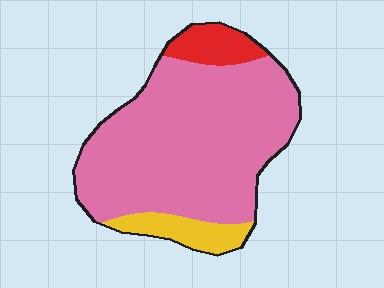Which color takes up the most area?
Pink, at roughly 80%.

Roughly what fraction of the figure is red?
Red covers roughly 10% of the figure.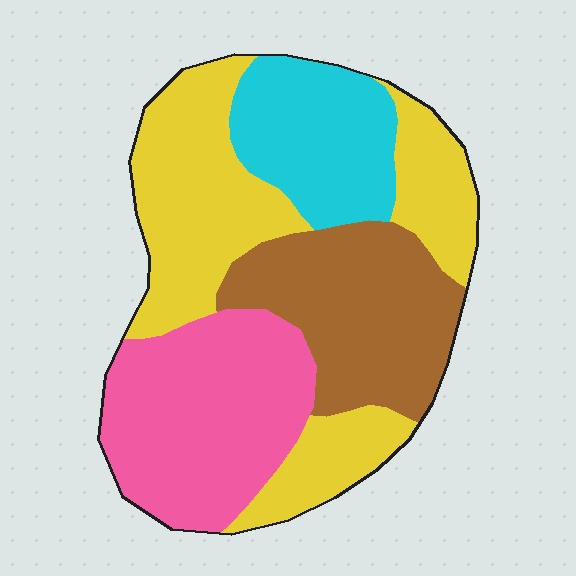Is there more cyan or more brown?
Brown.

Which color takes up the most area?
Yellow, at roughly 35%.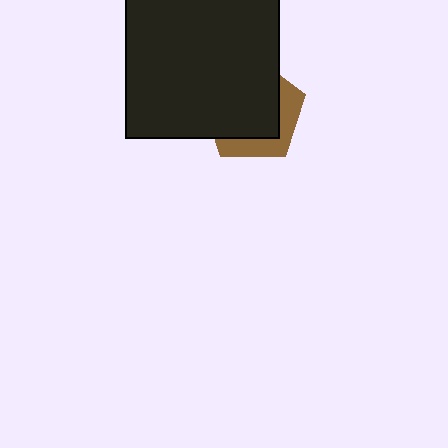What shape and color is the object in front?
The object in front is a black rectangle.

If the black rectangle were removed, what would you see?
You would see the complete brown pentagon.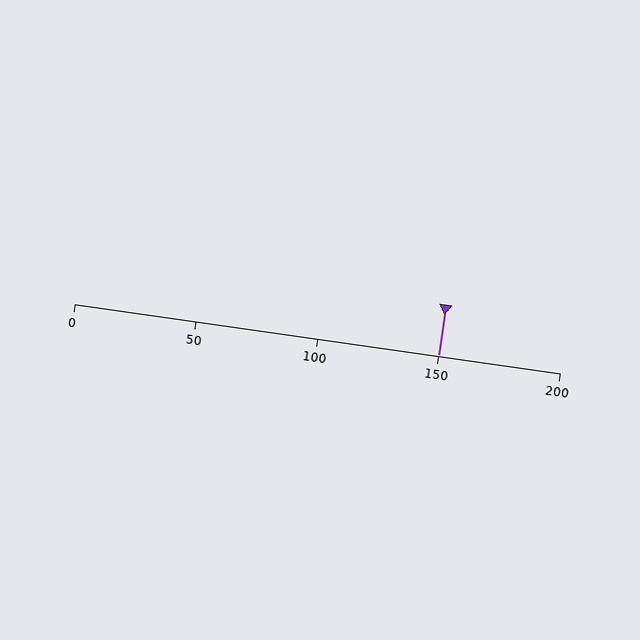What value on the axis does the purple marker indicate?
The marker indicates approximately 150.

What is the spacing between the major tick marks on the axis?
The major ticks are spaced 50 apart.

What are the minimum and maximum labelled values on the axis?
The axis runs from 0 to 200.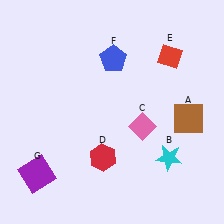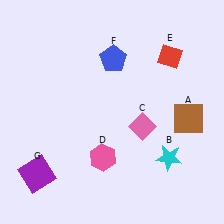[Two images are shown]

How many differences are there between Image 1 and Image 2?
There is 1 difference between the two images.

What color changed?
The hexagon (D) changed from red in Image 1 to pink in Image 2.